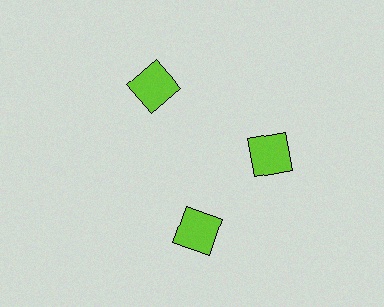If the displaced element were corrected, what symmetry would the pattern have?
It would have 3-fold rotational symmetry — the pattern would map onto itself every 120 degrees.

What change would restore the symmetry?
The symmetry would be restored by rotating it back into even spacing with its neighbors so that all 3 squares sit at equal angles and equal distance from the center.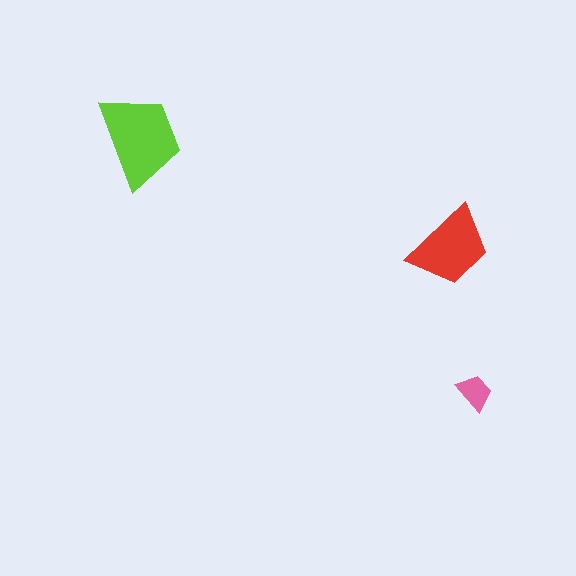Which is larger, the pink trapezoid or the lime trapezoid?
The lime one.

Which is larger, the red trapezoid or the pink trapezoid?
The red one.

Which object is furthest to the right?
The pink trapezoid is rightmost.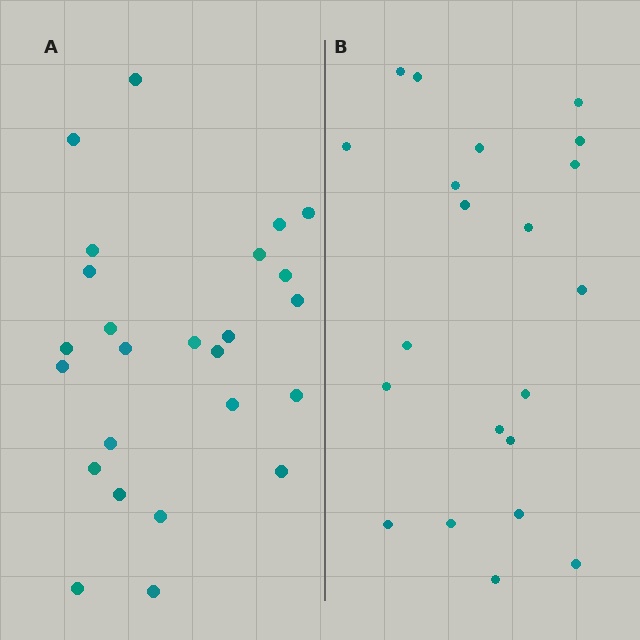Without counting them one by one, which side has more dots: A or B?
Region A (the left region) has more dots.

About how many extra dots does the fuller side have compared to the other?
Region A has about 4 more dots than region B.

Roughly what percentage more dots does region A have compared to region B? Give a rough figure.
About 20% more.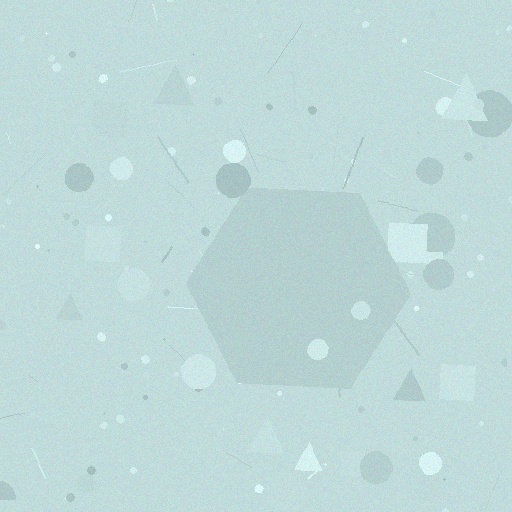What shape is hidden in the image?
A hexagon is hidden in the image.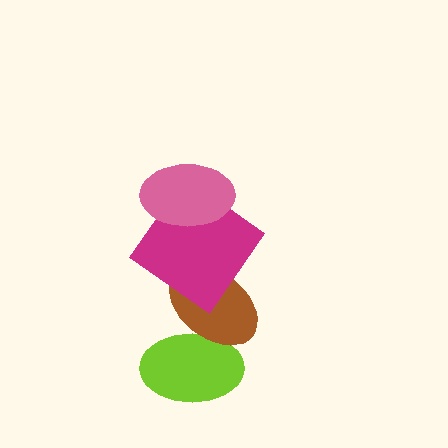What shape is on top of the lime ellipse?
The brown ellipse is on top of the lime ellipse.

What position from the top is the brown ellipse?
The brown ellipse is 3rd from the top.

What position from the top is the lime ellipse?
The lime ellipse is 4th from the top.